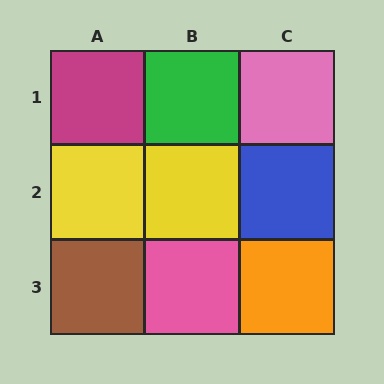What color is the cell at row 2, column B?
Yellow.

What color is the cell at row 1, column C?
Pink.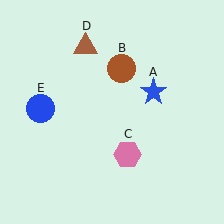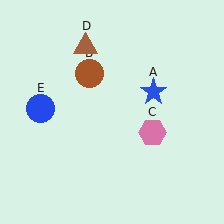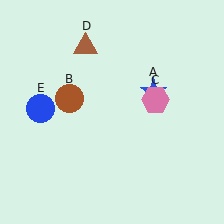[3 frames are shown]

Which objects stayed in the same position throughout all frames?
Blue star (object A) and brown triangle (object D) and blue circle (object E) remained stationary.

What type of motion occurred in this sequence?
The brown circle (object B), pink hexagon (object C) rotated counterclockwise around the center of the scene.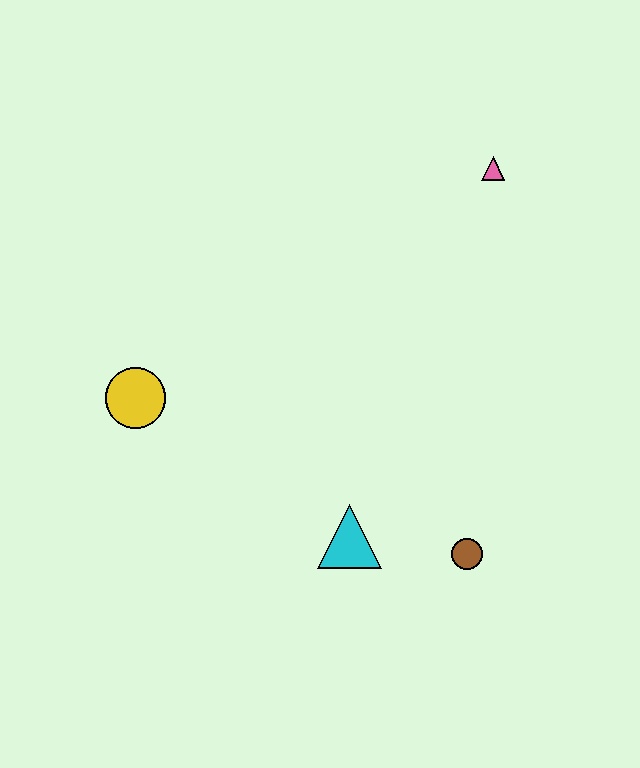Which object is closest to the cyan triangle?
The brown circle is closest to the cyan triangle.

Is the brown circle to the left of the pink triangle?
Yes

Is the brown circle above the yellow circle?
No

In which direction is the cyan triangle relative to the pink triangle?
The cyan triangle is below the pink triangle.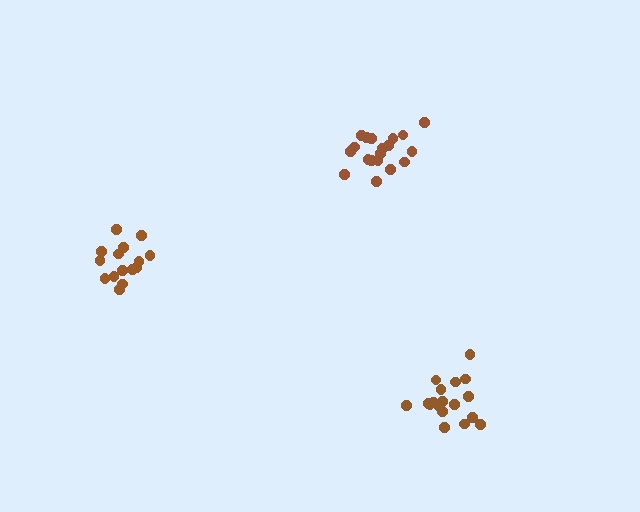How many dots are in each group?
Group 1: 19 dots, Group 2: 15 dots, Group 3: 18 dots (52 total).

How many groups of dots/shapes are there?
There are 3 groups.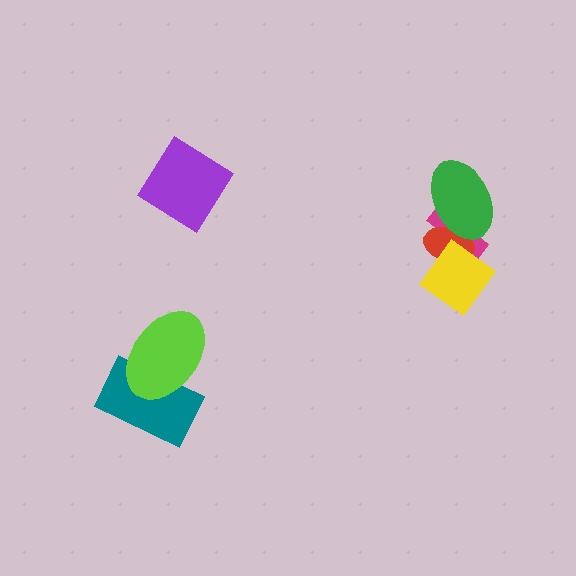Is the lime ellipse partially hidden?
No, no other shape covers it.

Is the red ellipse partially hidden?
Yes, it is partially covered by another shape.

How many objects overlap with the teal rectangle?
1 object overlaps with the teal rectangle.